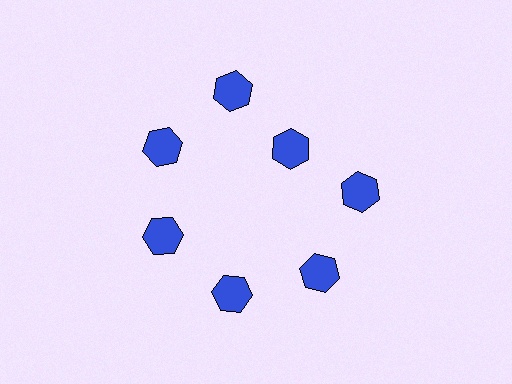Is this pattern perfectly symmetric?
No. The 7 blue hexagons are arranged in a ring, but one element near the 1 o'clock position is pulled inward toward the center, breaking the 7-fold rotational symmetry.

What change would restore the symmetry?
The symmetry would be restored by moving it outward, back onto the ring so that all 7 hexagons sit at equal angles and equal distance from the center.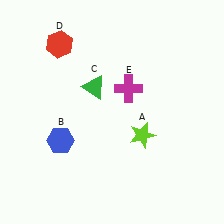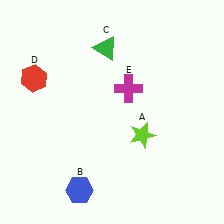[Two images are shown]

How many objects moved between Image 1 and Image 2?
3 objects moved between the two images.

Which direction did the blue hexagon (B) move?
The blue hexagon (B) moved down.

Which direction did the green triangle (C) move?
The green triangle (C) moved up.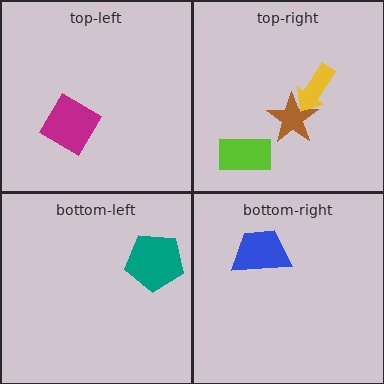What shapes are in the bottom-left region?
The teal pentagon.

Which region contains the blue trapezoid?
The bottom-right region.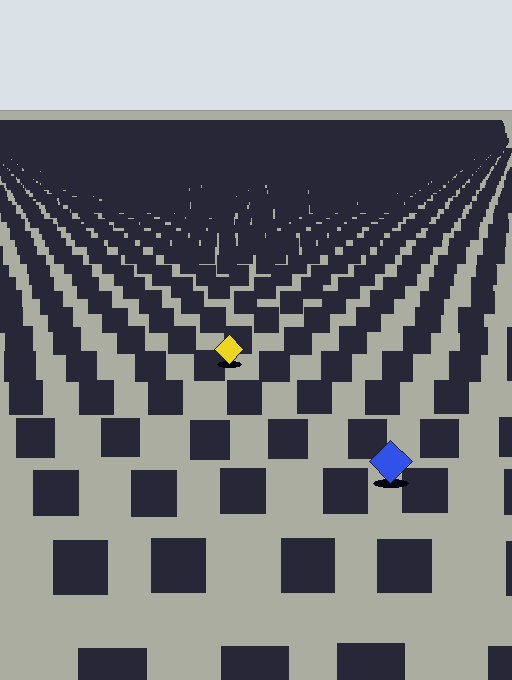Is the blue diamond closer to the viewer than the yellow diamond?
Yes. The blue diamond is closer — you can tell from the texture gradient: the ground texture is coarser near it.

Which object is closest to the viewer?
The blue diamond is closest. The texture marks near it are larger and more spread out.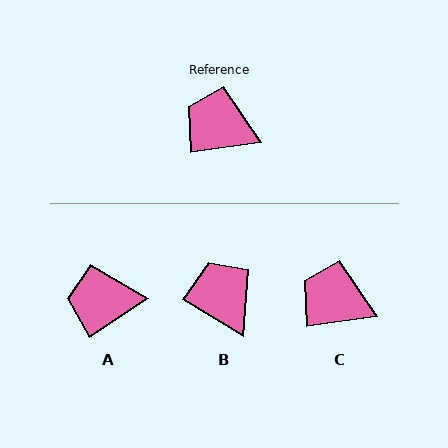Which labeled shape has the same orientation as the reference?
C.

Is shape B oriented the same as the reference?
No, it is off by about 39 degrees.